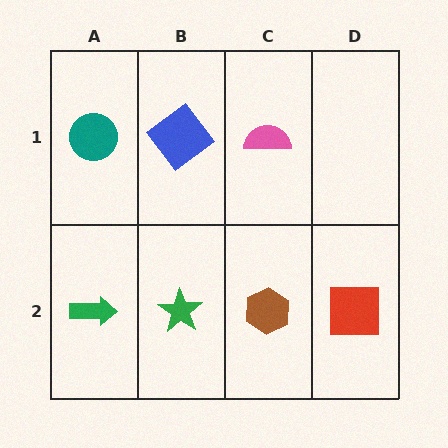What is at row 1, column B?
A blue diamond.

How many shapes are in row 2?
4 shapes.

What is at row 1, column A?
A teal circle.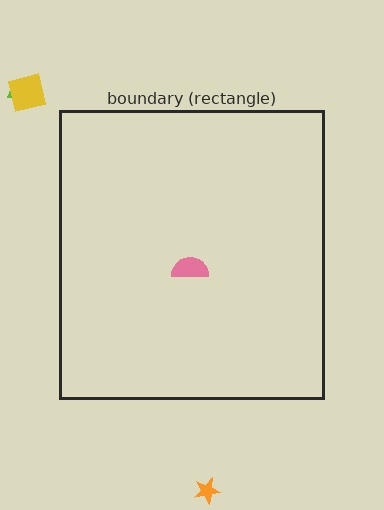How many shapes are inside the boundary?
1 inside, 3 outside.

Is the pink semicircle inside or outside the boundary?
Inside.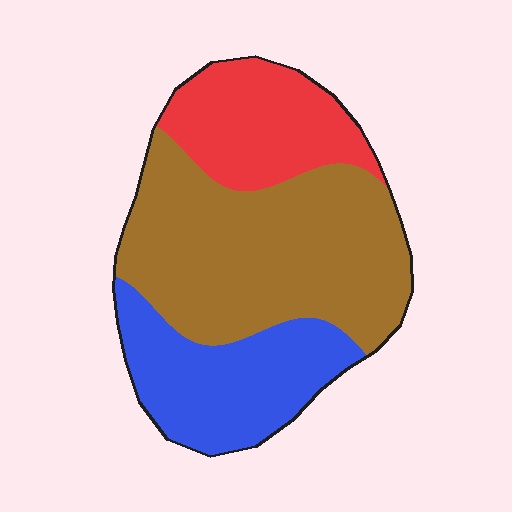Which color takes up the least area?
Red, at roughly 20%.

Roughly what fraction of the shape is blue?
Blue takes up about one quarter (1/4) of the shape.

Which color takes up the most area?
Brown, at roughly 50%.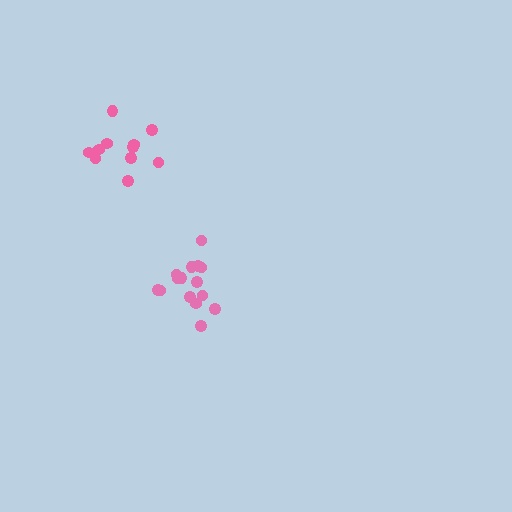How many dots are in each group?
Group 1: 15 dots, Group 2: 11 dots (26 total).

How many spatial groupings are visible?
There are 2 spatial groupings.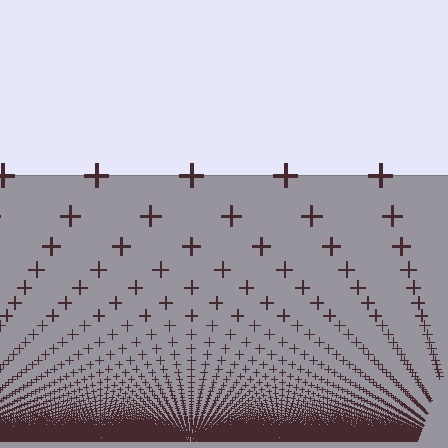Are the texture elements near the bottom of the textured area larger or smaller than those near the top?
Smaller. The gradient is inverted — elements near the bottom are smaller and denser.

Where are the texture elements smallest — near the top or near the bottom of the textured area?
Near the bottom.